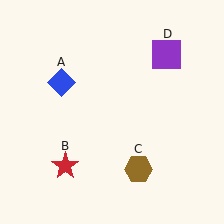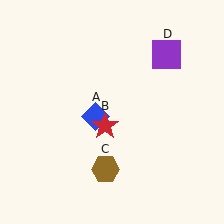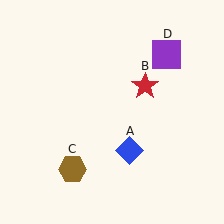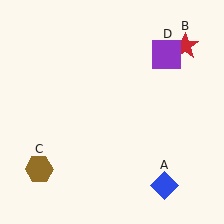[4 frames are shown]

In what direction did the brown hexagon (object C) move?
The brown hexagon (object C) moved left.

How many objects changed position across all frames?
3 objects changed position: blue diamond (object A), red star (object B), brown hexagon (object C).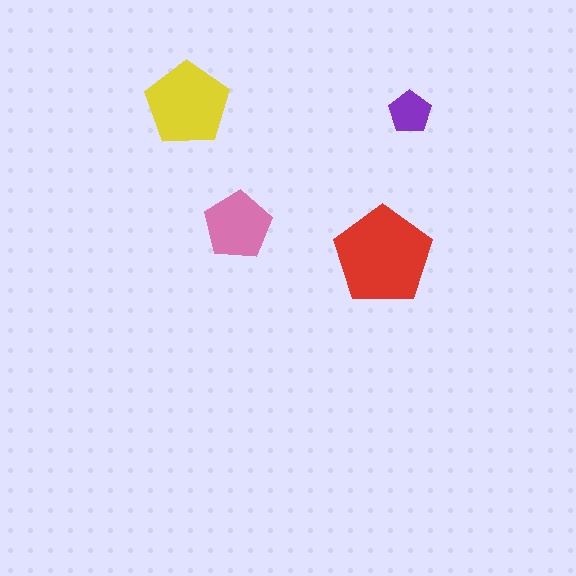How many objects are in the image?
There are 4 objects in the image.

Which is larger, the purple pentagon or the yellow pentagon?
The yellow one.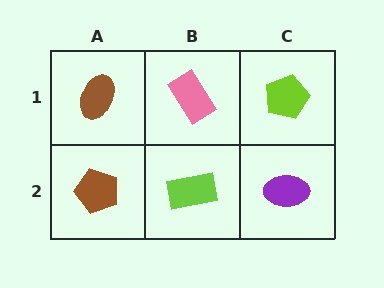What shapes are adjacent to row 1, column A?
A brown pentagon (row 2, column A), a pink rectangle (row 1, column B).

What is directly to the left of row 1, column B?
A brown ellipse.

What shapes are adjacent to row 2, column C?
A lime pentagon (row 1, column C), a lime rectangle (row 2, column B).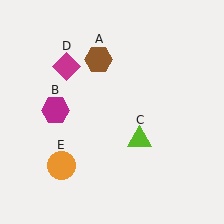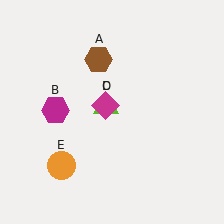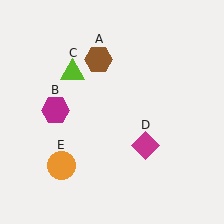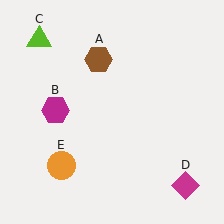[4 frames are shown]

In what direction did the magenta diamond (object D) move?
The magenta diamond (object D) moved down and to the right.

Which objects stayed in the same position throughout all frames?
Brown hexagon (object A) and magenta hexagon (object B) and orange circle (object E) remained stationary.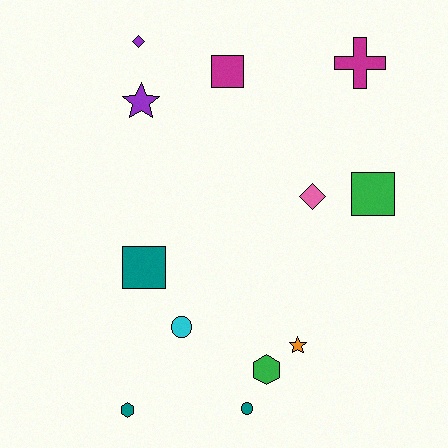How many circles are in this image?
There are 2 circles.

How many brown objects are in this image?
There are no brown objects.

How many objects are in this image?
There are 12 objects.